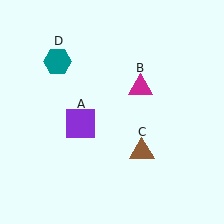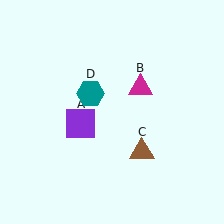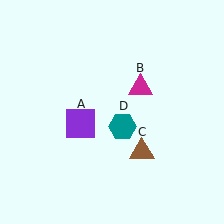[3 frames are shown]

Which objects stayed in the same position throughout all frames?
Purple square (object A) and magenta triangle (object B) and brown triangle (object C) remained stationary.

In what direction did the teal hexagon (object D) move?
The teal hexagon (object D) moved down and to the right.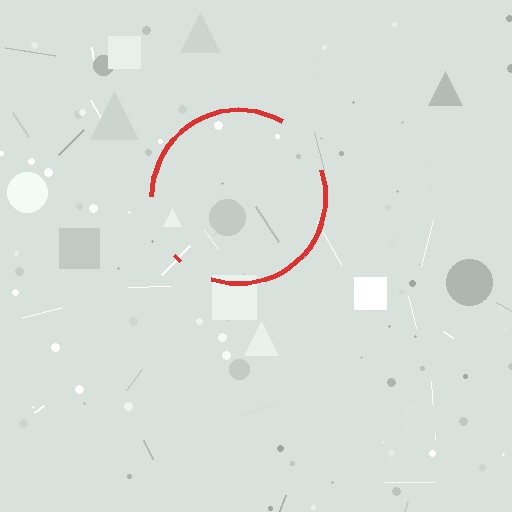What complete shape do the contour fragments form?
The contour fragments form a circle.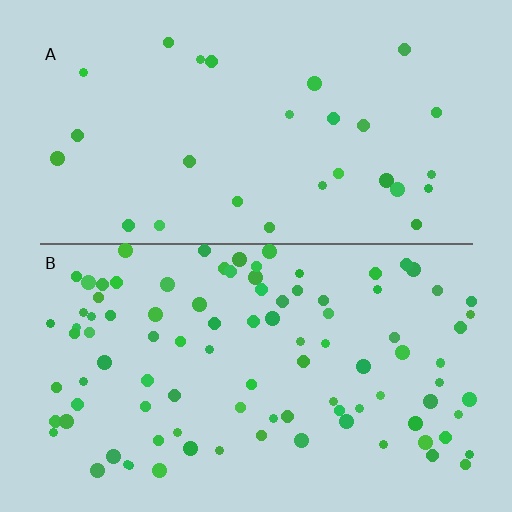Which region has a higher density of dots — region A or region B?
B (the bottom).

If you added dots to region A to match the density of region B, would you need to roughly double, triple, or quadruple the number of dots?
Approximately triple.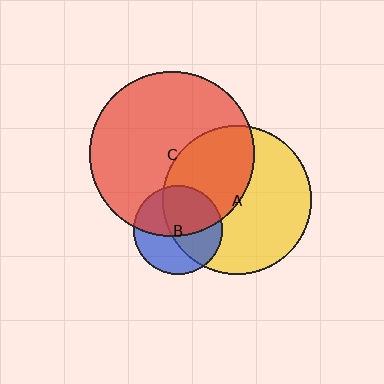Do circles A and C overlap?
Yes.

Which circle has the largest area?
Circle C (red).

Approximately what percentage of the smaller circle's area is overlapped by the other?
Approximately 40%.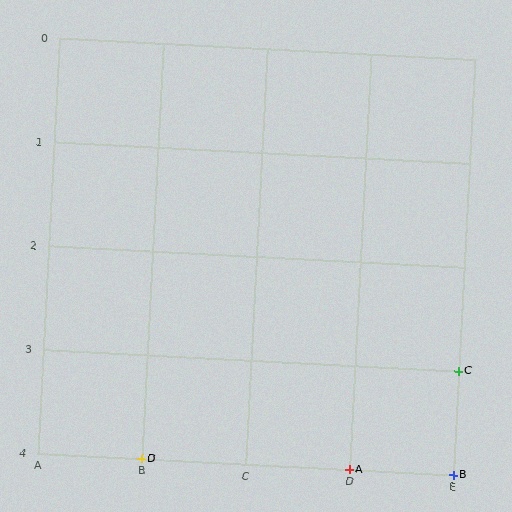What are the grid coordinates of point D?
Point D is at grid coordinates (B, 4).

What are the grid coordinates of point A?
Point A is at grid coordinates (D, 4).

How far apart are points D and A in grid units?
Points D and A are 2 columns apart.